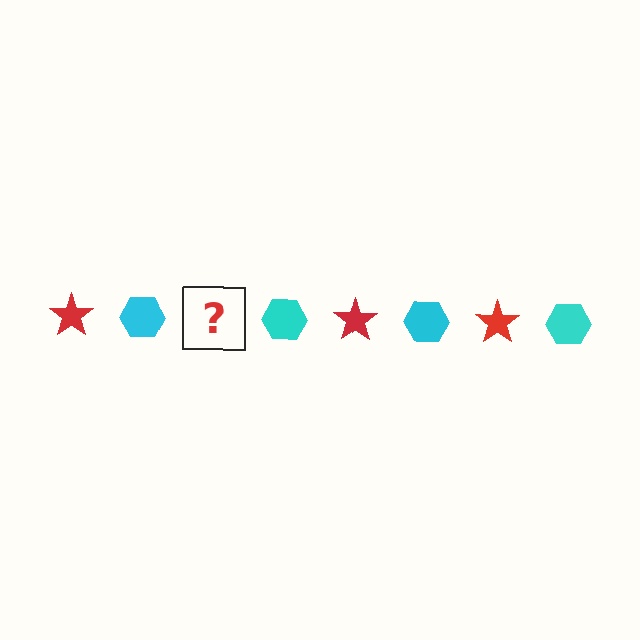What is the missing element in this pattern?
The missing element is a red star.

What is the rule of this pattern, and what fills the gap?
The rule is that the pattern alternates between red star and cyan hexagon. The gap should be filled with a red star.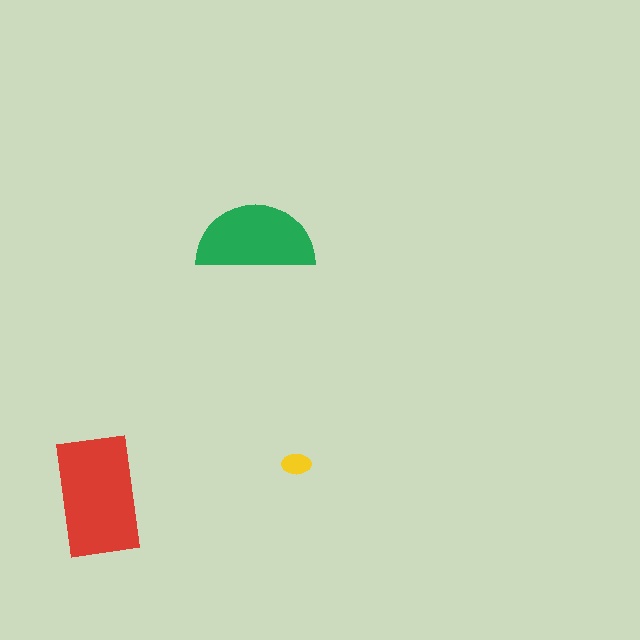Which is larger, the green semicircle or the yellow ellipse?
The green semicircle.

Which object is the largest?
The red rectangle.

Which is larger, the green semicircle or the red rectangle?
The red rectangle.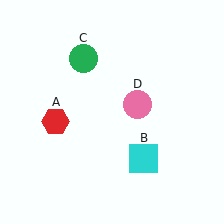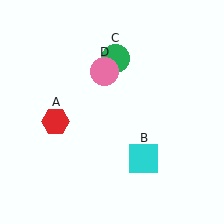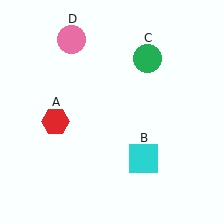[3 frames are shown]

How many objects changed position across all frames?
2 objects changed position: green circle (object C), pink circle (object D).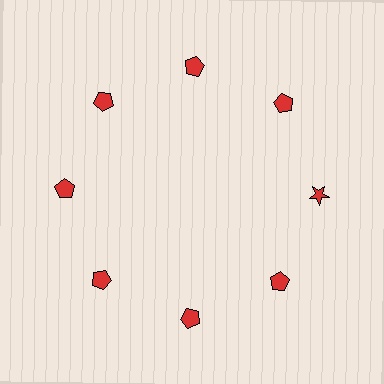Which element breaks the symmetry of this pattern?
The red star at roughly the 3 o'clock position breaks the symmetry. All other shapes are red pentagons.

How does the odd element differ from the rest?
It has a different shape: star instead of pentagon.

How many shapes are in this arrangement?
There are 8 shapes arranged in a ring pattern.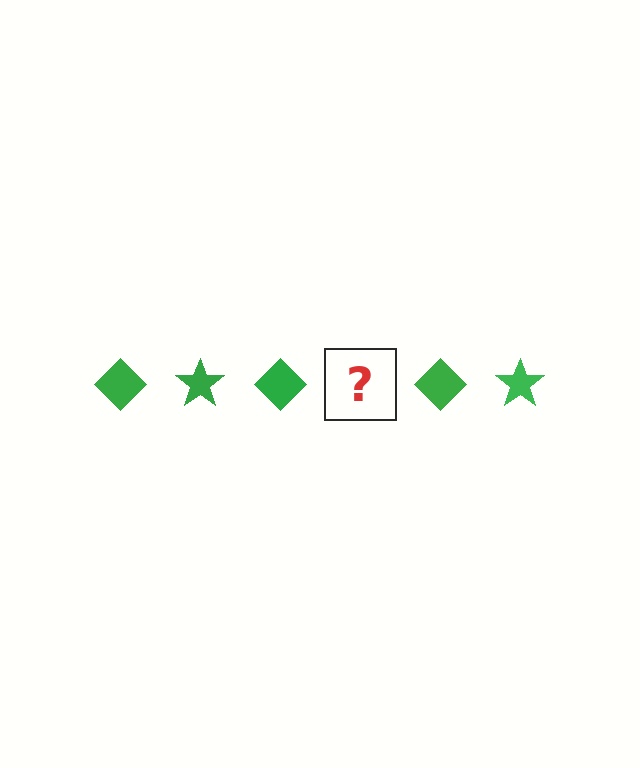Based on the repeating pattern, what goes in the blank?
The blank should be a green star.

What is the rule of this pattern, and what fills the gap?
The rule is that the pattern cycles through diamond, star shapes in green. The gap should be filled with a green star.